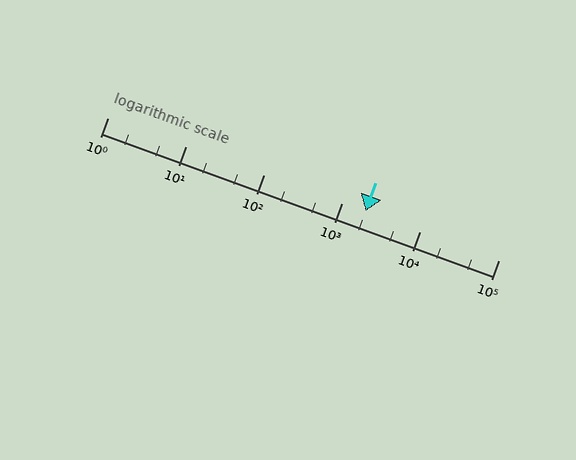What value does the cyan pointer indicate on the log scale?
The pointer indicates approximately 2000.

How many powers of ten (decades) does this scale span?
The scale spans 5 decades, from 1 to 100000.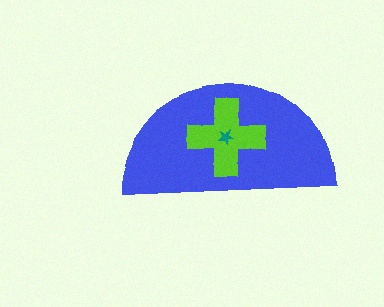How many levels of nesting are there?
3.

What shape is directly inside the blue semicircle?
The lime cross.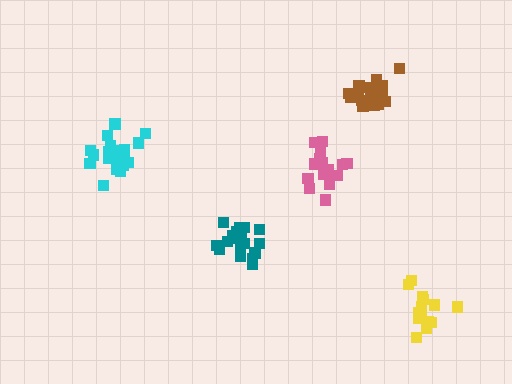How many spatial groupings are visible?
There are 5 spatial groupings.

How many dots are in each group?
Group 1: 19 dots, Group 2: 15 dots, Group 3: 17 dots, Group 4: 21 dots, Group 5: 21 dots (93 total).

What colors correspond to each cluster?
The clusters are colored: teal, yellow, pink, cyan, brown.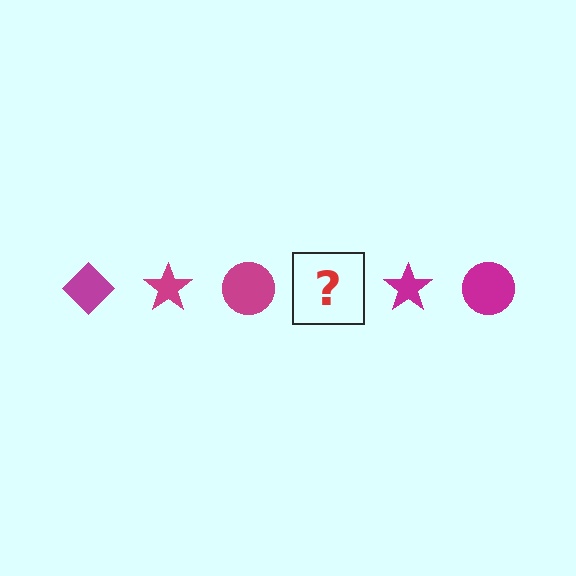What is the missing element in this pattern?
The missing element is a magenta diamond.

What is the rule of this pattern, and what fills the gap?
The rule is that the pattern cycles through diamond, star, circle shapes in magenta. The gap should be filled with a magenta diamond.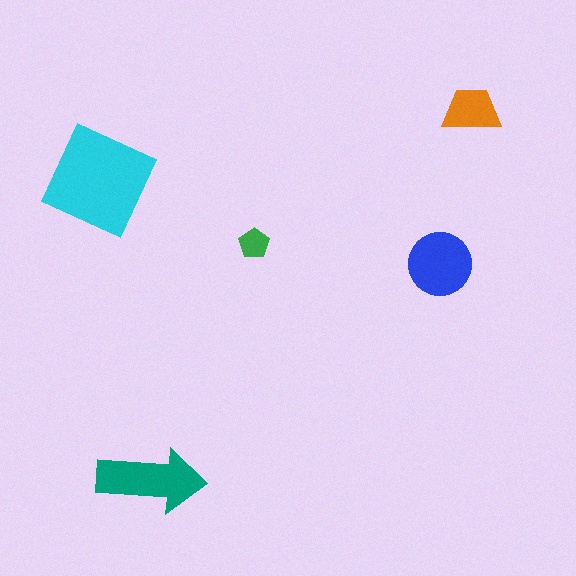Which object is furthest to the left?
The cyan diamond is leftmost.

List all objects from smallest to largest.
The green pentagon, the orange trapezoid, the blue circle, the teal arrow, the cyan diamond.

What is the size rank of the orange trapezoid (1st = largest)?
4th.